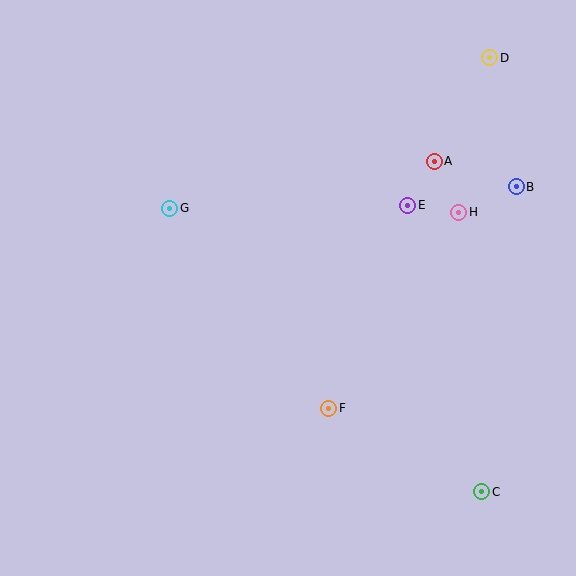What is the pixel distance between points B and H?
The distance between B and H is 63 pixels.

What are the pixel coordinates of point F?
Point F is at (329, 408).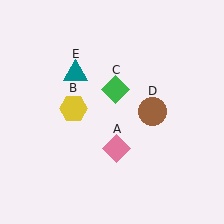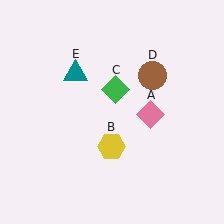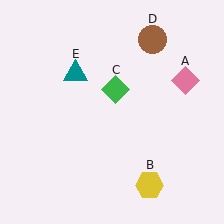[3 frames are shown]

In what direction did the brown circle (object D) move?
The brown circle (object D) moved up.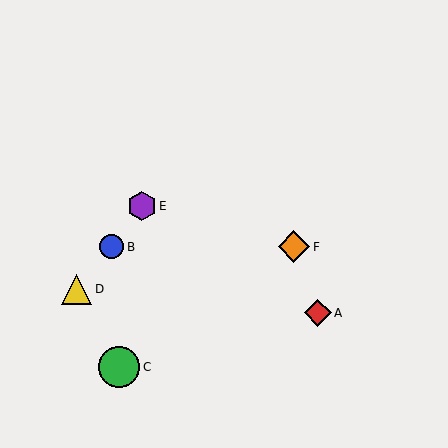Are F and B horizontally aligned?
Yes, both are at y≈247.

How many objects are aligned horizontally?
2 objects (B, F) are aligned horizontally.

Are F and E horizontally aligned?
No, F is at y≈247 and E is at y≈206.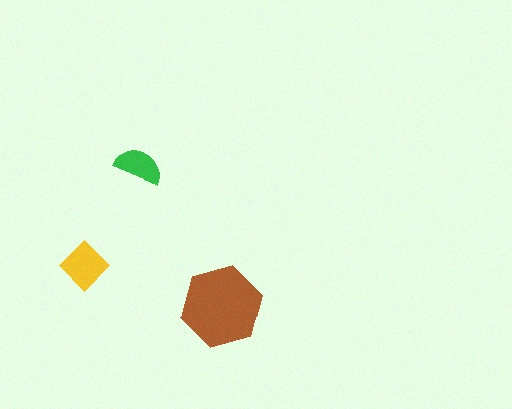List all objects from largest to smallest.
The brown hexagon, the yellow diamond, the green semicircle.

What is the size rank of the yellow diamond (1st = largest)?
2nd.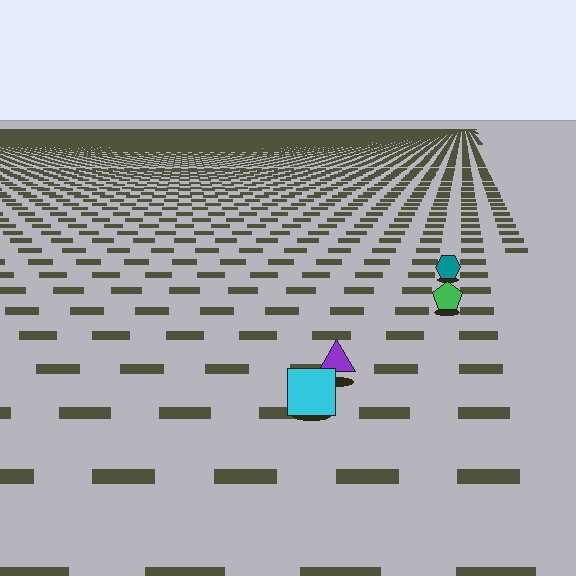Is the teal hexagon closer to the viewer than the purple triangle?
No. The purple triangle is closer — you can tell from the texture gradient: the ground texture is coarser near it.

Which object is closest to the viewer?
The cyan square is closest. The texture marks near it are larger and more spread out.